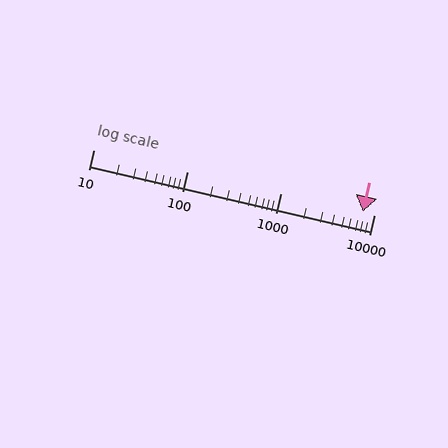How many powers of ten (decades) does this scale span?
The scale spans 3 decades, from 10 to 10000.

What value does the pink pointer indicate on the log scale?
The pointer indicates approximately 7500.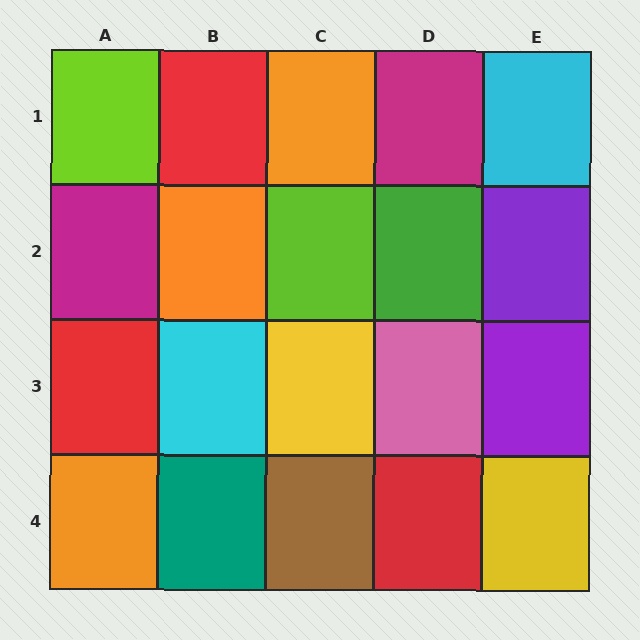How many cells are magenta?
2 cells are magenta.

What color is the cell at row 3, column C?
Yellow.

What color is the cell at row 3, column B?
Cyan.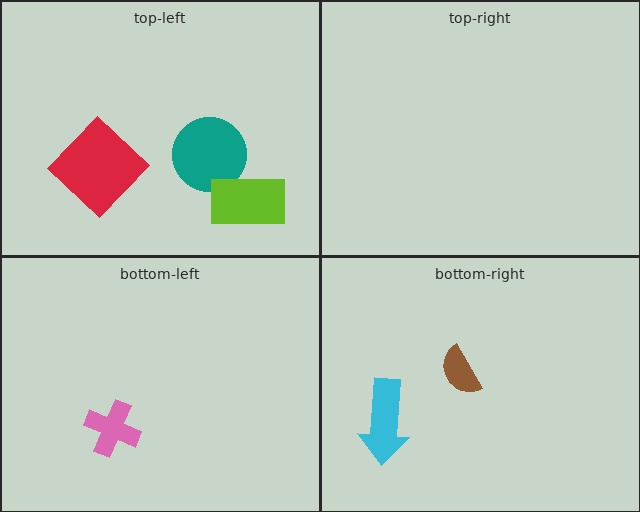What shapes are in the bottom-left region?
The pink cross.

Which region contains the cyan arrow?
The bottom-right region.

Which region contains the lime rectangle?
The top-left region.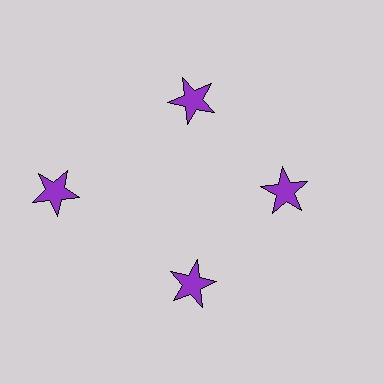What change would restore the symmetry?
The symmetry would be restored by moving it inward, back onto the ring so that all 4 stars sit at equal angles and equal distance from the center.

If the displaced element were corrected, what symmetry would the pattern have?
It would have 4-fold rotational symmetry — the pattern would map onto itself every 90 degrees.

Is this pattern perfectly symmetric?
No. The 4 purple stars are arranged in a ring, but one element near the 9 o'clock position is pushed outward from the center, breaking the 4-fold rotational symmetry.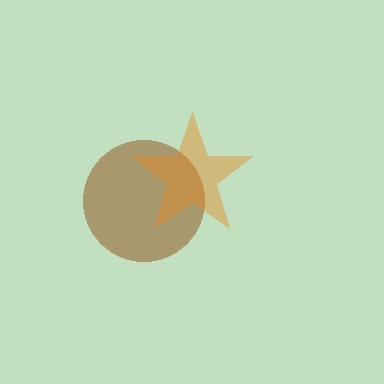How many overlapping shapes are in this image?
There are 2 overlapping shapes in the image.